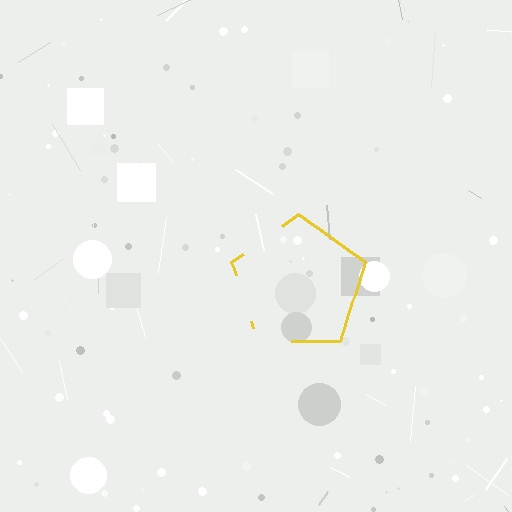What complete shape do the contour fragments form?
The contour fragments form a pentagon.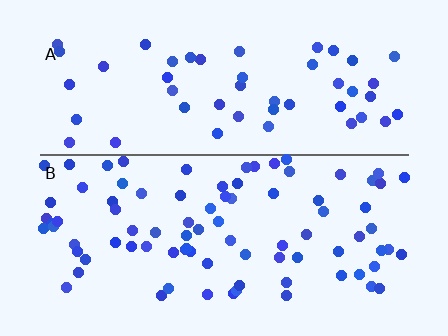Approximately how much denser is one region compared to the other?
Approximately 1.7× — region B over region A.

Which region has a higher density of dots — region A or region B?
B (the bottom).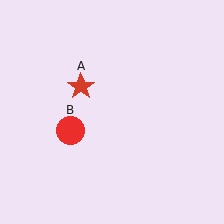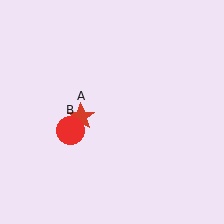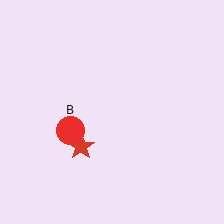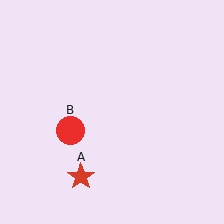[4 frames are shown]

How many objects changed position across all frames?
1 object changed position: red star (object A).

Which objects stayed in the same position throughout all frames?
Red circle (object B) remained stationary.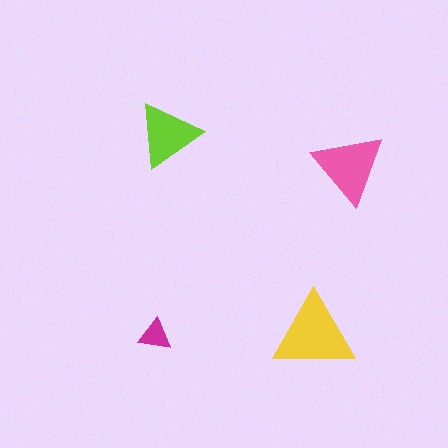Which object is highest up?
The lime triangle is topmost.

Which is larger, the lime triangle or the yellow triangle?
The yellow one.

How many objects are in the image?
There are 4 objects in the image.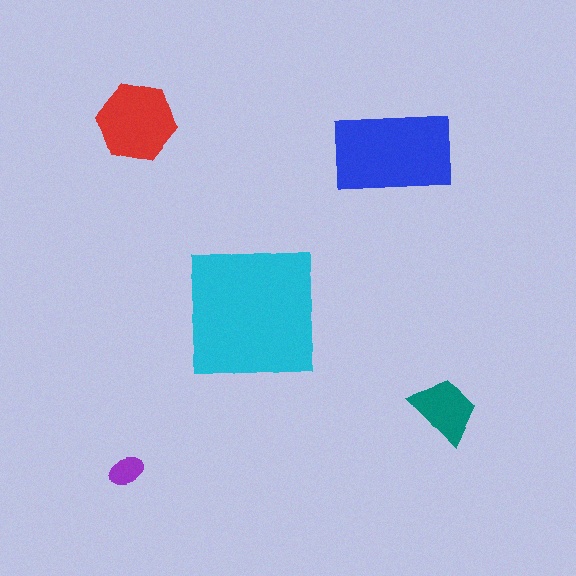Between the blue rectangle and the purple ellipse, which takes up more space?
The blue rectangle.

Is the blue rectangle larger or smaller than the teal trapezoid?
Larger.